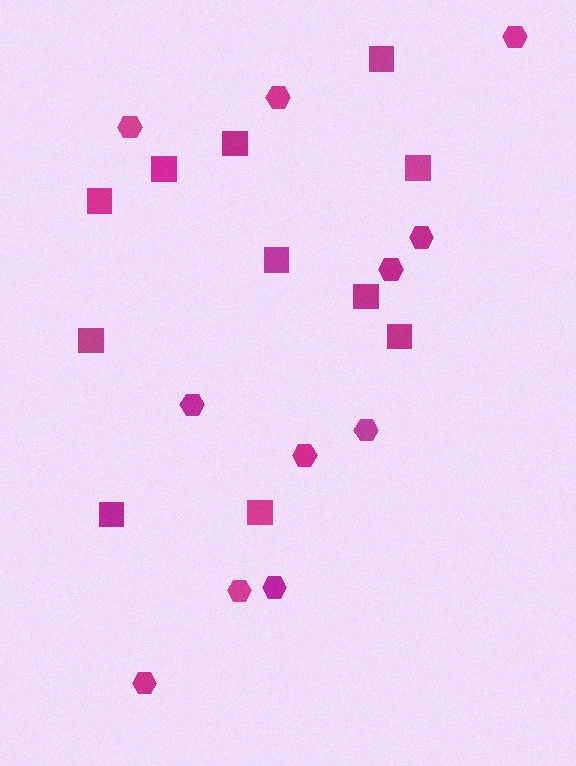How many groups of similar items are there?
There are 2 groups: one group of hexagons (11) and one group of squares (11).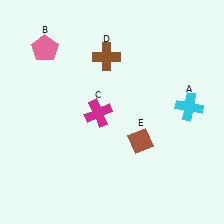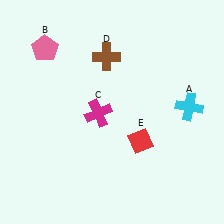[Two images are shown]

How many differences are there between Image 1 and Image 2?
There is 1 difference between the two images.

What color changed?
The diamond (E) changed from brown in Image 1 to red in Image 2.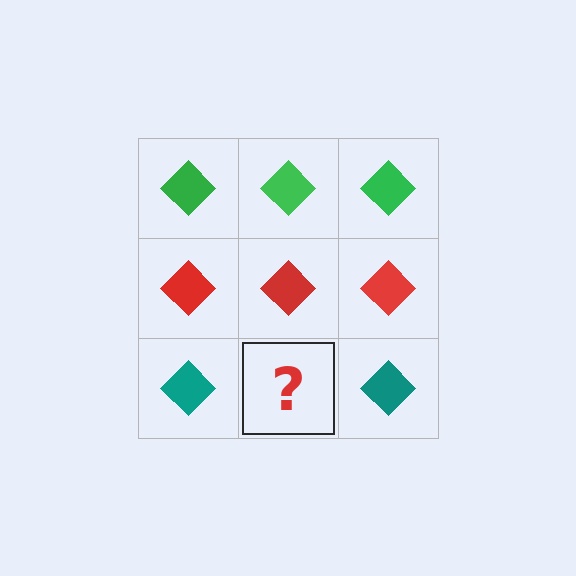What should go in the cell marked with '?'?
The missing cell should contain a teal diamond.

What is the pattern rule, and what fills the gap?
The rule is that each row has a consistent color. The gap should be filled with a teal diamond.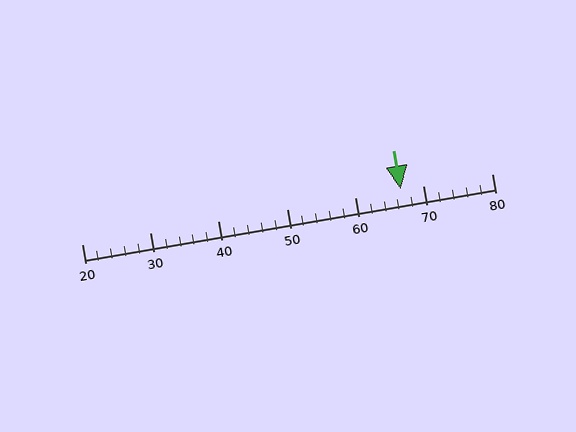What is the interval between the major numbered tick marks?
The major tick marks are spaced 10 units apart.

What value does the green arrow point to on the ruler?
The green arrow points to approximately 67.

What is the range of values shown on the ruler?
The ruler shows values from 20 to 80.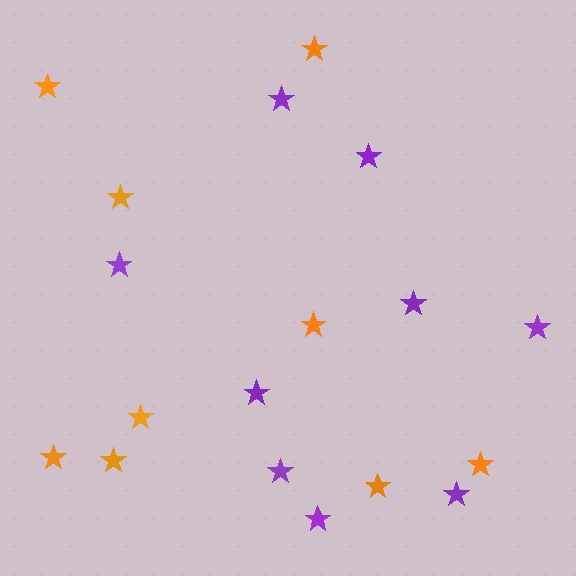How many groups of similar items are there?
There are 2 groups: one group of purple stars (9) and one group of orange stars (9).